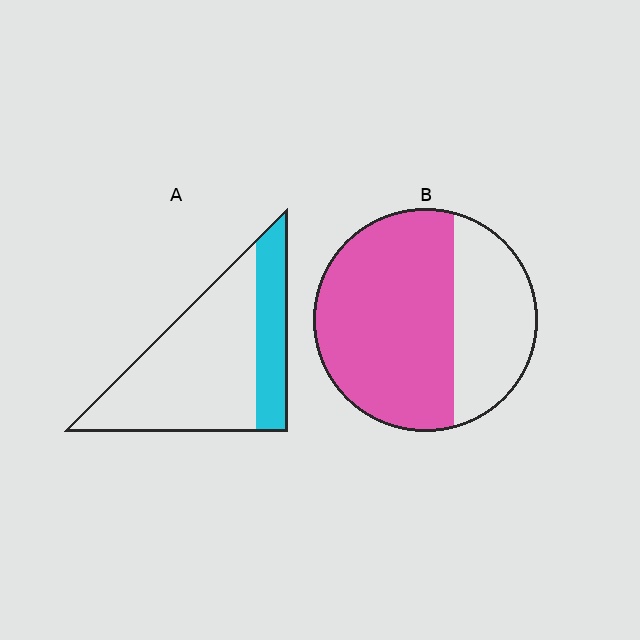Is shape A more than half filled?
No.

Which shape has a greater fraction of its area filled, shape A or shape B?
Shape B.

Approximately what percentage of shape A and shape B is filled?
A is approximately 25% and B is approximately 65%.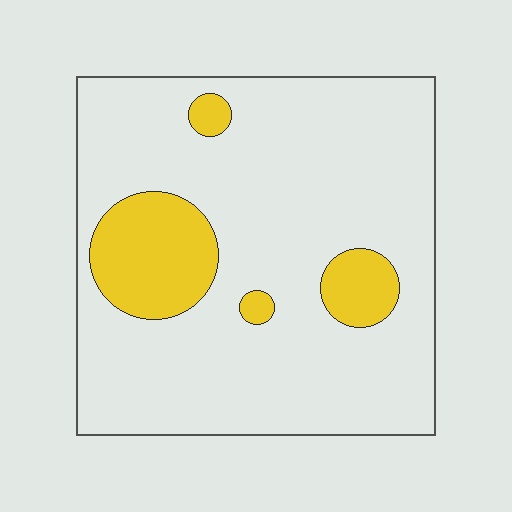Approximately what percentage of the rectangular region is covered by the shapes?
Approximately 15%.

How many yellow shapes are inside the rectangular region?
4.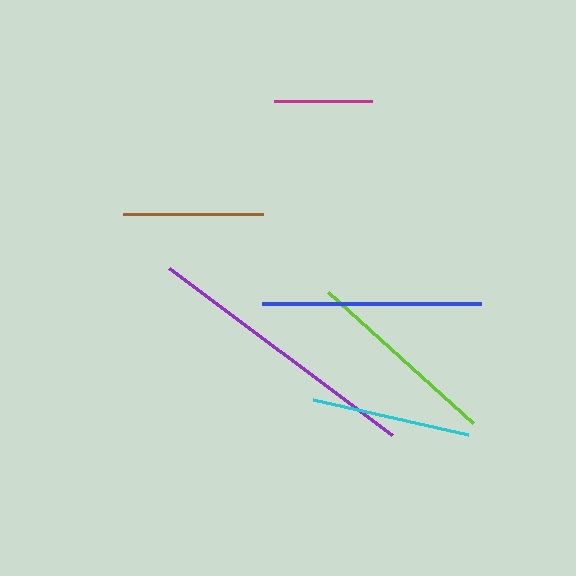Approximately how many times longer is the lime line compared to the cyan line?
The lime line is approximately 1.2 times the length of the cyan line.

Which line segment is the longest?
The purple line is the longest at approximately 278 pixels.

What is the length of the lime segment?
The lime segment is approximately 196 pixels long.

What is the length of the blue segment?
The blue segment is approximately 219 pixels long.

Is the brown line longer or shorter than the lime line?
The lime line is longer than the brown line.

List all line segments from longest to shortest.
From longest to shortest: purple, blue, lime, cyan, brown, magenta.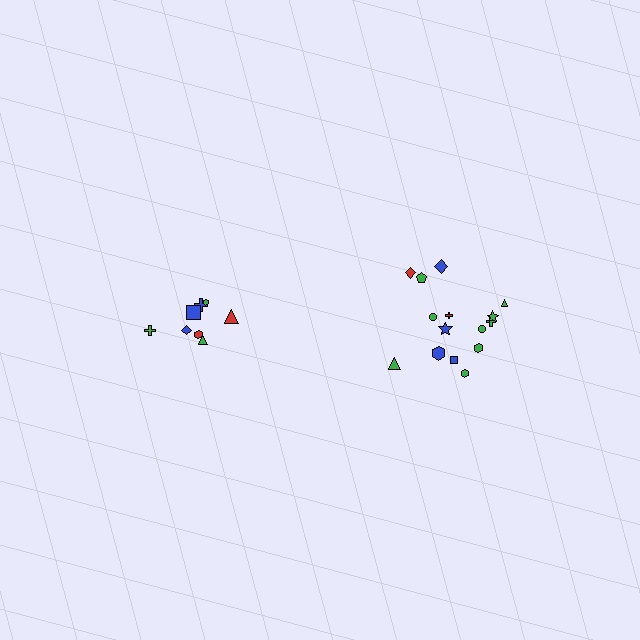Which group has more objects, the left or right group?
The right group.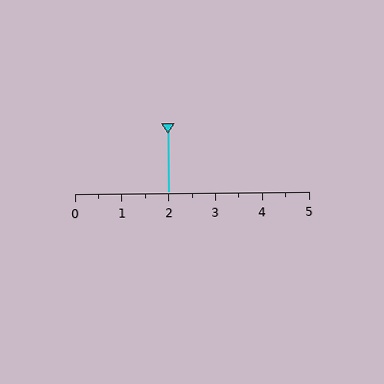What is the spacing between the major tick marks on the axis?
The major ticks are spaced 1 apart.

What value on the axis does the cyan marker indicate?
The marker indicates approximately 2.